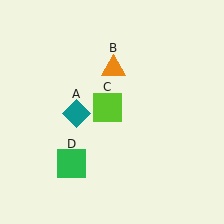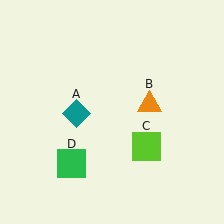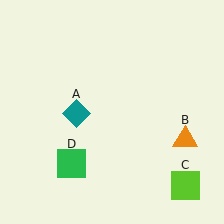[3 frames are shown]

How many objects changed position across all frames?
2 objects changed position: orange triangle (object B), lime square (object C).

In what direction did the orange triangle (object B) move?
The orange triangle (object B) moved down and to the right.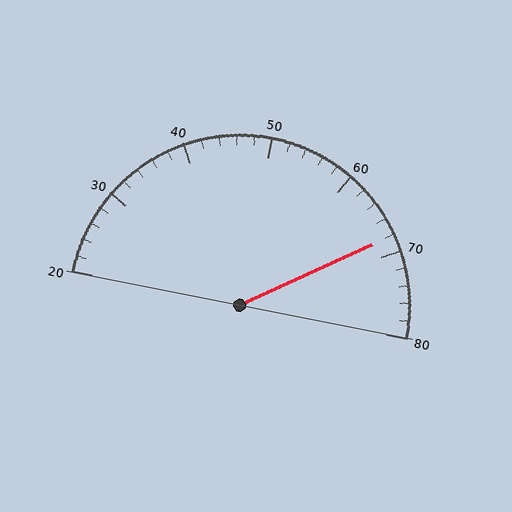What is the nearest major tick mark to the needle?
The nearest major tick mark is 70.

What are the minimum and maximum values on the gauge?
The gauge ranges from 20 to 80.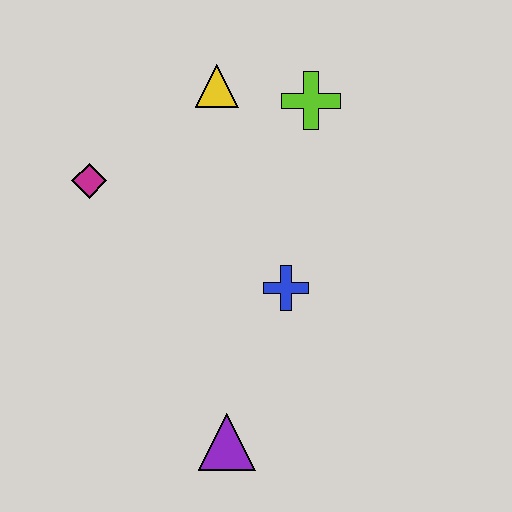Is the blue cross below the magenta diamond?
Yes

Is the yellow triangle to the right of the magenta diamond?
Yes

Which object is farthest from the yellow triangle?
The purple triangle is farthest from the yellow triangle.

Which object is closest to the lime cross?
The yellow triangle is closest to the lime cross.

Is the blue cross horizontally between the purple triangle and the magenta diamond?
No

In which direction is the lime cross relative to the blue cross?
The lime cross is above the blue cross.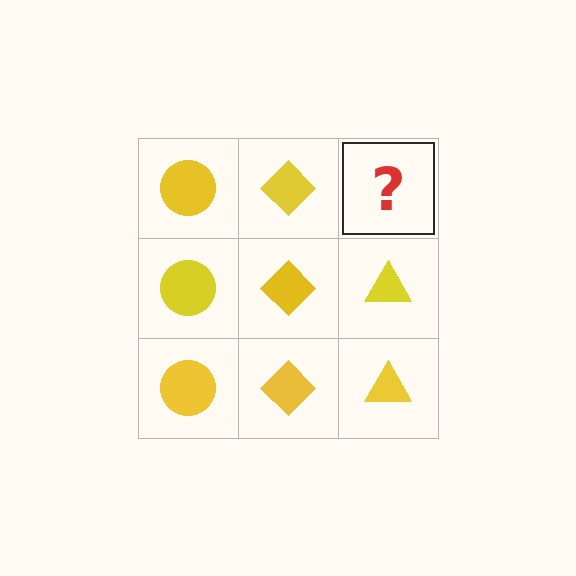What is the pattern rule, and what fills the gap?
The rule is that each column has a consistent shape. The gap should be filled with a yellow triangle.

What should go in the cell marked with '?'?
The missing cell should contain a yellow triangle.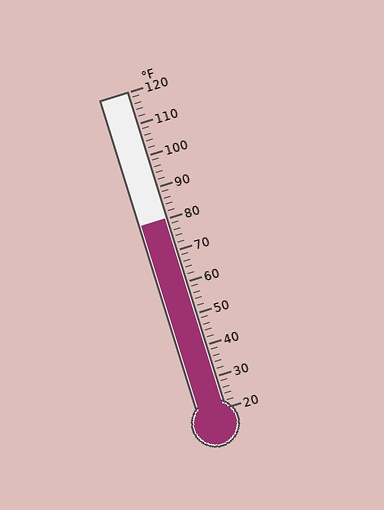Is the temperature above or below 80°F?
The temperature is at 80°F.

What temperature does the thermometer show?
The thermometer shows approximately 80°F.